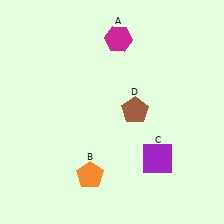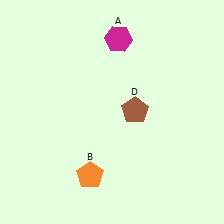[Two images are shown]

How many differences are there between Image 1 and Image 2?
There is 1 difference between the two images.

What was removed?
The purple square (C) was removed in Image 2.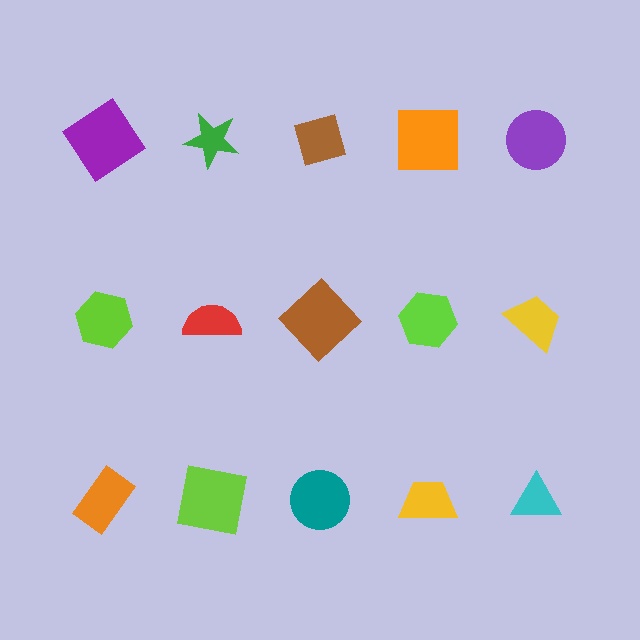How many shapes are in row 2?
5 shapes.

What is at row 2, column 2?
A red semicircle.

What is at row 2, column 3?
A brown diamond.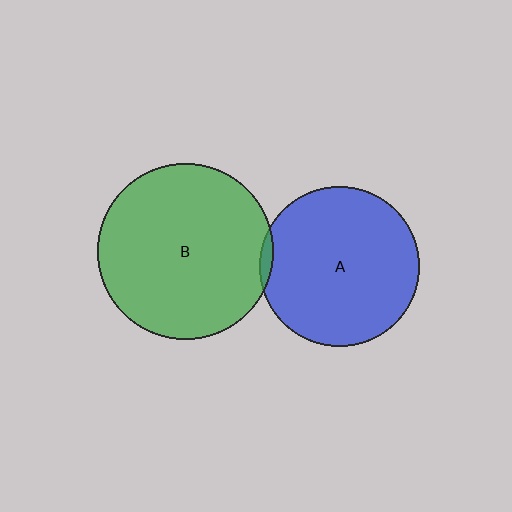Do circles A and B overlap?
Yes.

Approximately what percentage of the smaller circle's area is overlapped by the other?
Approximately 5%.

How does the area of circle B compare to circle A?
Approximately 1.2 times.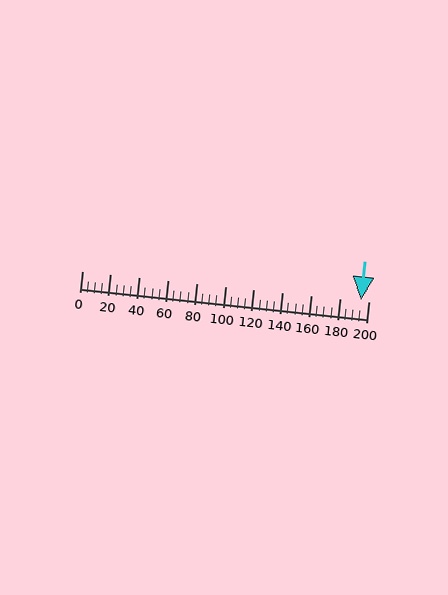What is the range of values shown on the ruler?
The ruler shows values from 0 to 200.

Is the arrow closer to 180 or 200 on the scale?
The arrow is closer to 200.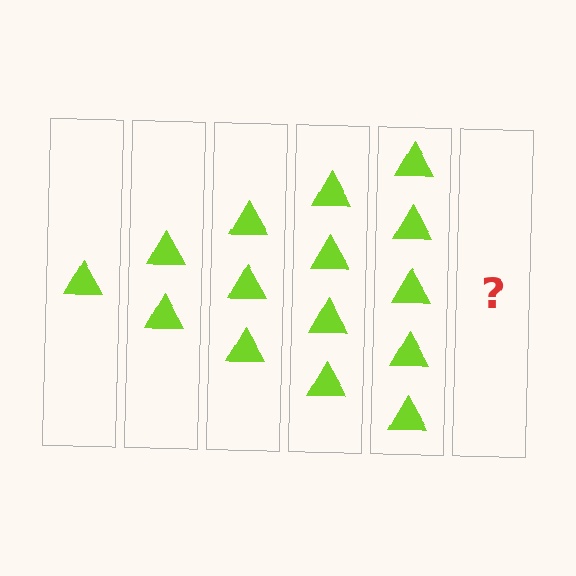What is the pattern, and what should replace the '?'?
The pattern is that each step adds one more triangle. The '?' should be 6 triangles.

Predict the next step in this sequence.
The next step is 6 triangles.